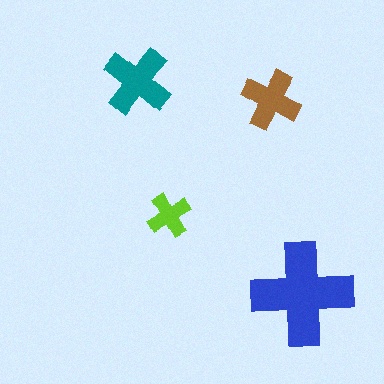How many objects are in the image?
There are 4 objects in the image.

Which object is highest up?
The teal cross is topmost.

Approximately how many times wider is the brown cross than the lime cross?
About 1.5 times wider.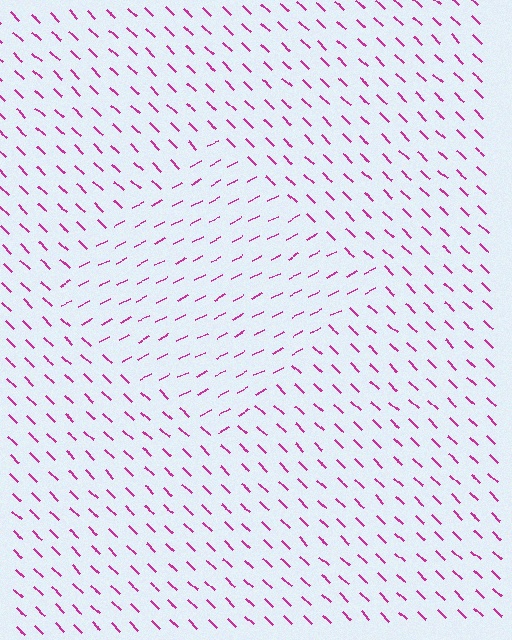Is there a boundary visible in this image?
Yes, there is a texture boundary formed by a change in line orientation.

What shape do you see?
I see a diamond.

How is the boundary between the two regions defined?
The boundary is defined purely by a change in line orientation (approximately 71 degrees difference). All lines are the same color and thickness.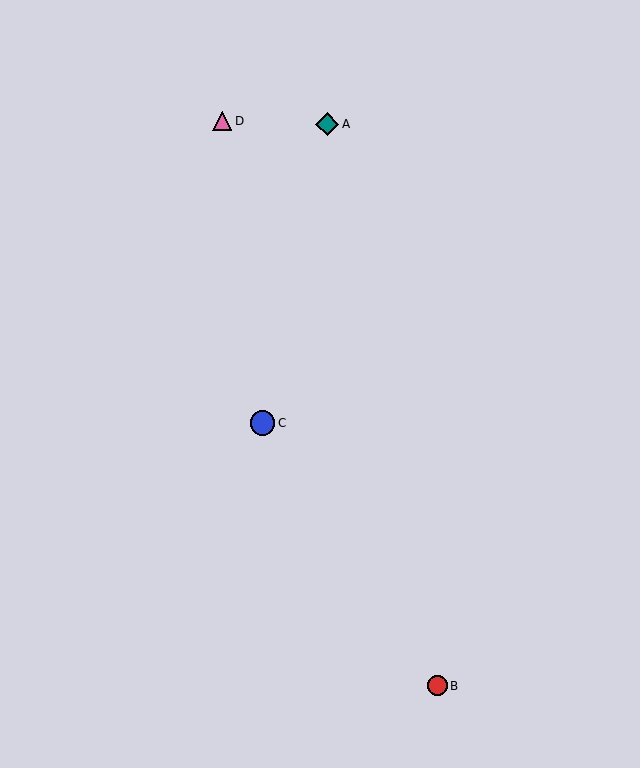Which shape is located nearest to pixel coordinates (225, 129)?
The pink triangle (labeled D) at (222, 121) is nearest to that location.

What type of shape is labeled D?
Shape D is a pink triangle.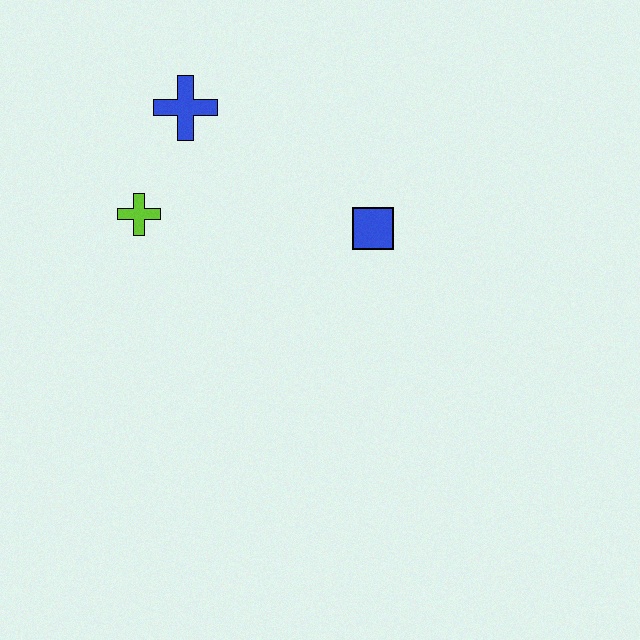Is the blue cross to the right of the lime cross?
Yes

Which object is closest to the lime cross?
The blue cross is closest to the lime cross.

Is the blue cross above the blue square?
Yes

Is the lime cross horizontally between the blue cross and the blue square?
No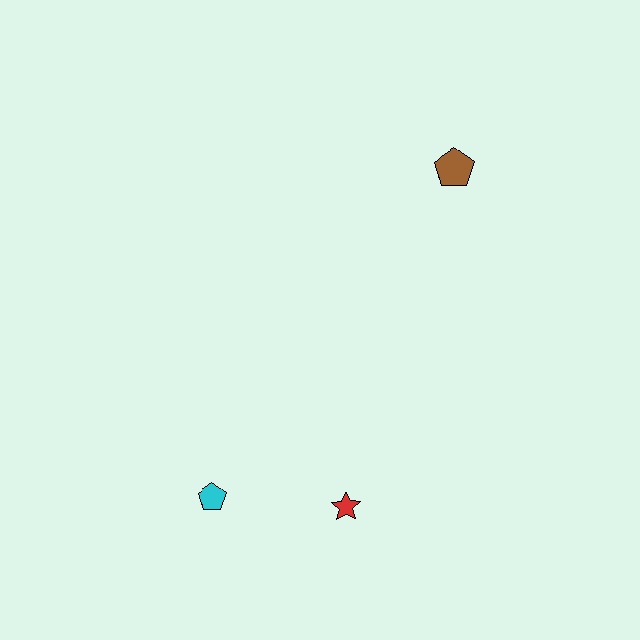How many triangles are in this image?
There are no triangles.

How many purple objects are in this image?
There are no purple objects.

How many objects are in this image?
There are 3 objects.